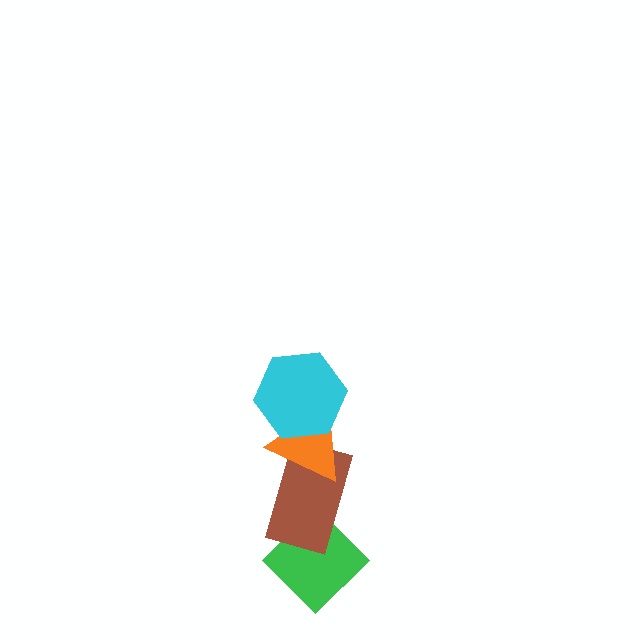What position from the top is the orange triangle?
The orange triangle is 2nd from the top.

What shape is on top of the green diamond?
The brown rectangle is on top of the green diamond.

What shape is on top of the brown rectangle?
The orange triangle is on top of the brown rectangle.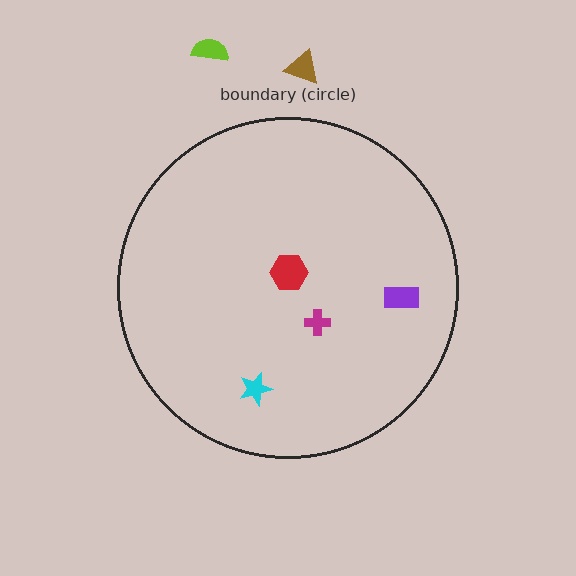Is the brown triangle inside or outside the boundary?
Outside.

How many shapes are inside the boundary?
4 inside, 2 outside.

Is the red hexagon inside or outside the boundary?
Inside.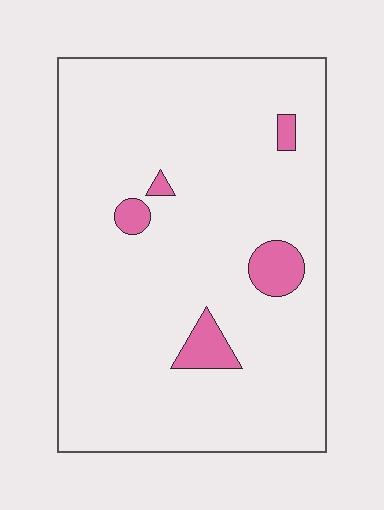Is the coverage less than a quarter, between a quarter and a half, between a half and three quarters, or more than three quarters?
Less than a quarter.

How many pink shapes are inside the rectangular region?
5.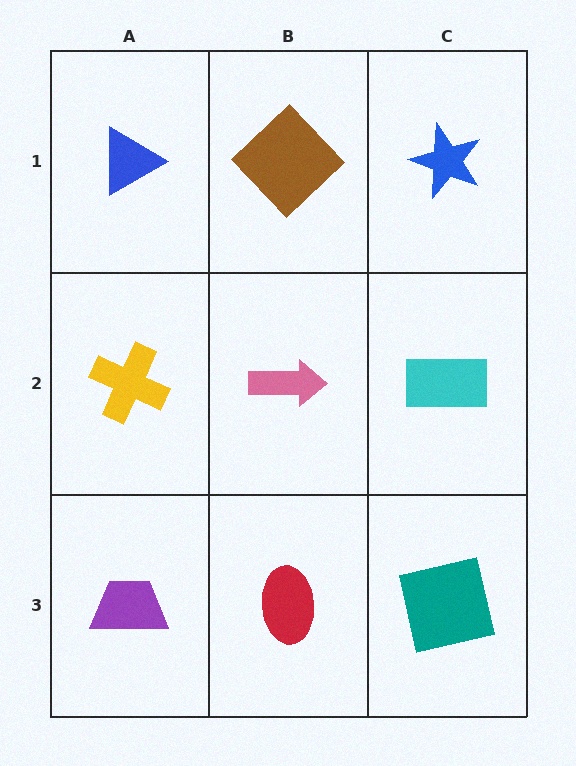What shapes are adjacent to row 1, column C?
A cyan rectangle (row 2, column C), a brown diamond (row 1, column B).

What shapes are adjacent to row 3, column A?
A yellow cross (row 2, column A), a red ellipse (row 3, column B).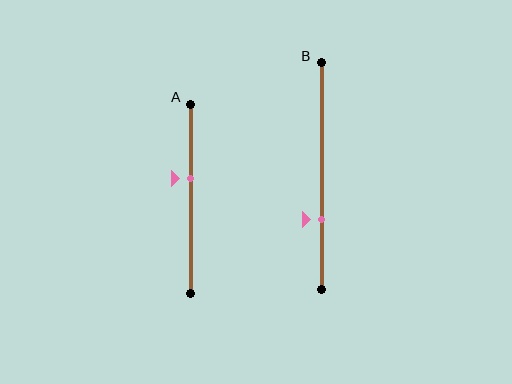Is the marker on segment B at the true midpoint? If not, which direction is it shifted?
No, the marker on segment B is shifted downward by about 19% of the segment length.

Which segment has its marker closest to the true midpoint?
Segment A has its marker closest to the true midpoint.